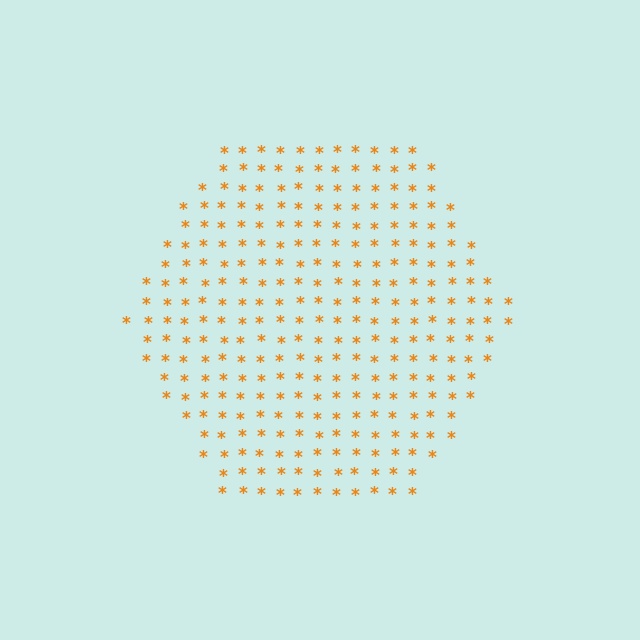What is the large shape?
The large shape is a hexagon.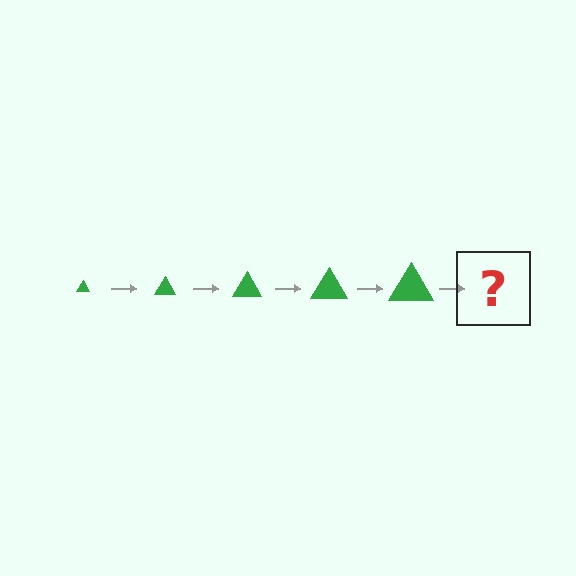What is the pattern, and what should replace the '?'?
The pattern is that the triangle gets progressively larger each step. The '?' should be a green triangle, larger than the previous one.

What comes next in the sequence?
The next element should be a green triangle, larger than the previous one.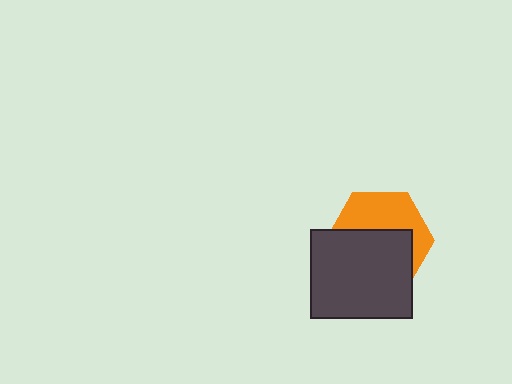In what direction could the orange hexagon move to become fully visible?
The orange hexagon could move up. That would shift it out from behind the dark gray rectangle entirely.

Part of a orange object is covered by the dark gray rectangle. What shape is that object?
It is a hexagon.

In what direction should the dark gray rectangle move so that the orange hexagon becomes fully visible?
The dark gray rectangle should move down. That is the shortest direction to clear the overlap and leave the orange hexagon fully visible.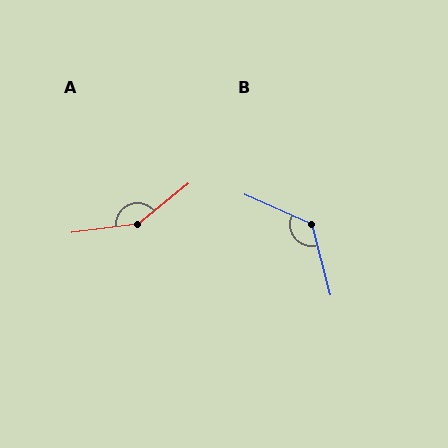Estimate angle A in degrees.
Approximately 148 degrees.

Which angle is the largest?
A, at approximately 148 degrees.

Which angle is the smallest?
B, at approximately 129 degrees.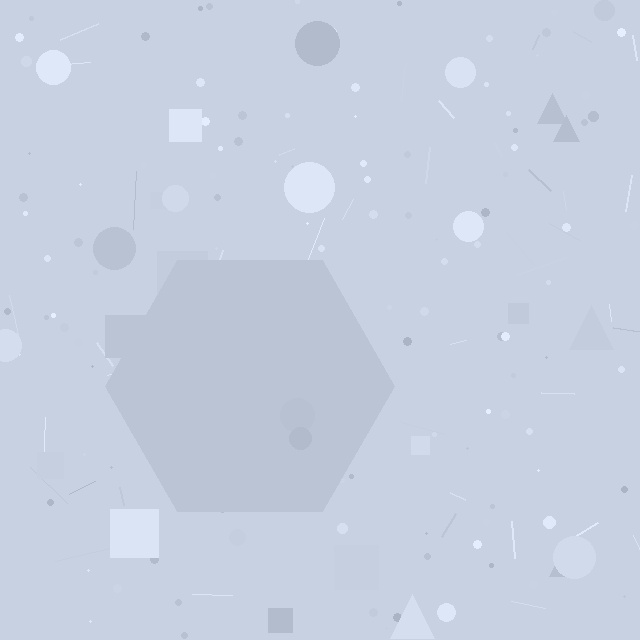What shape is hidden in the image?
A hexagon is hidden in the image.